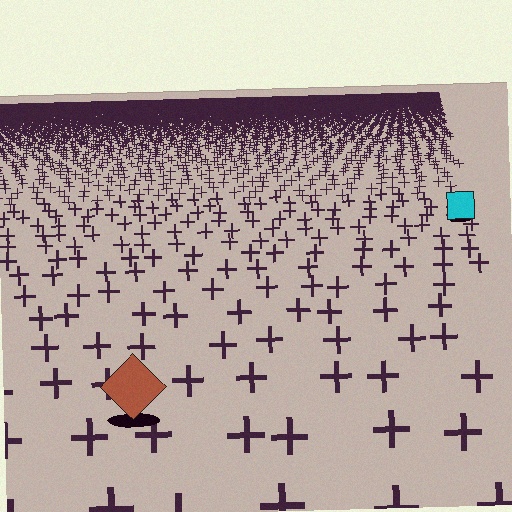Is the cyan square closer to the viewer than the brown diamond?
No. The brown diamond is closer — you can tell from the texture gradient: the ground texture is coarser near it.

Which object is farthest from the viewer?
The cyan square is farthest from the viewer. It appears smaller and the ground texture around it is denser.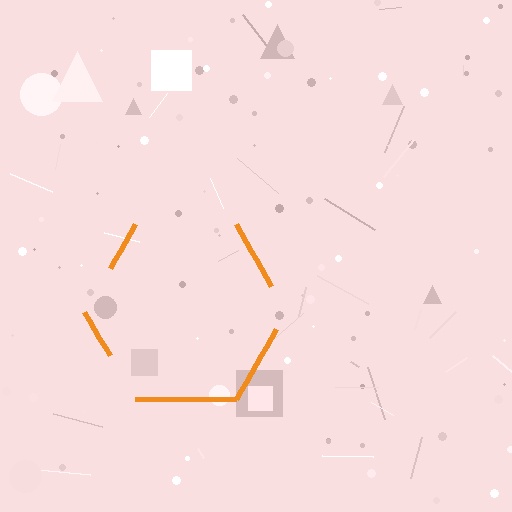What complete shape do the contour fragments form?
The contour fragments form a hexagon.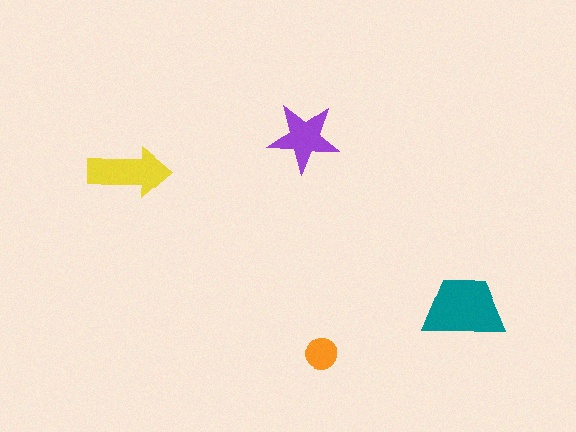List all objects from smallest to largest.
The orange circle, the purple star, the yellow arrow, the teal trapezoid.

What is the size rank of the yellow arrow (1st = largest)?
2nd.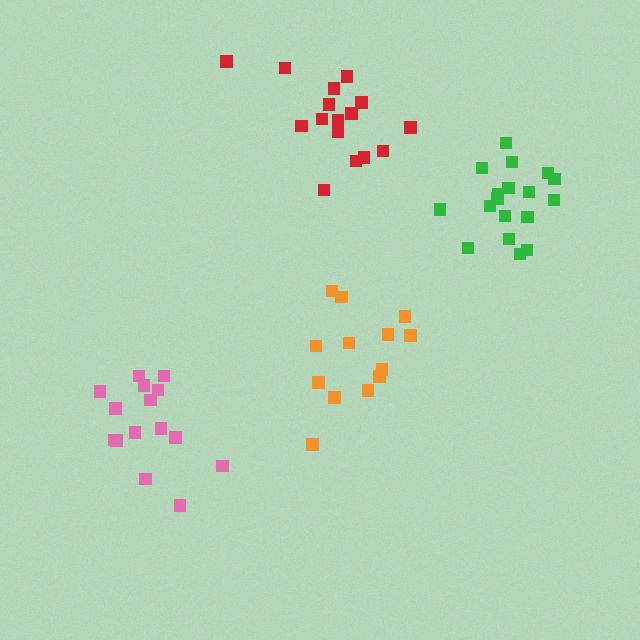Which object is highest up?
The red cluster is topmost.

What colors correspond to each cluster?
The clusters are colored: red, pink, green, orange.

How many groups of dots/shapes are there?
There are 4 groups.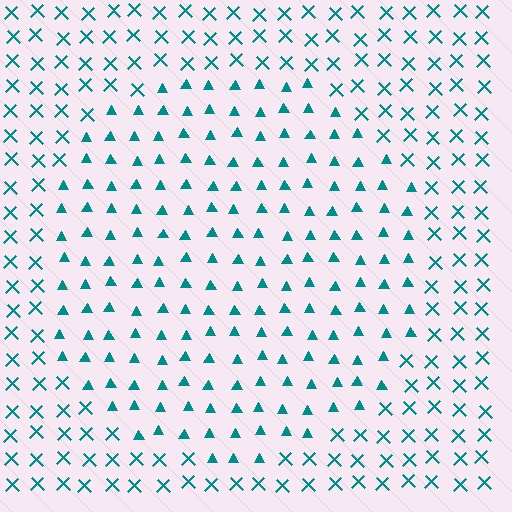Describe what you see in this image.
The image is filled with small teal elements arranged in a uniform grid. A circle-shaped region contains triangles, while the surrounding area contains X marks. The boundary is defined purely by the change in element shape.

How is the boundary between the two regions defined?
The boundary is defined by a change in element shape: triangles inside vs. X marks outside. All elements share the same color and spacing.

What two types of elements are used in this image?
The image uses triangles inside the circle region and X marks outside it.